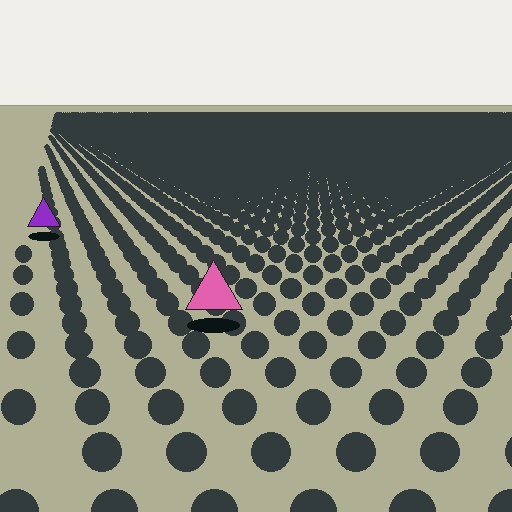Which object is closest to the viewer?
The pink triangle is closest. The texture marks near it are larger and more spread out.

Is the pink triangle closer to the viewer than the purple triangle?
Yes. The pink triangle is closer — you can tell from the texture gradient: the ground texture is coarser near it.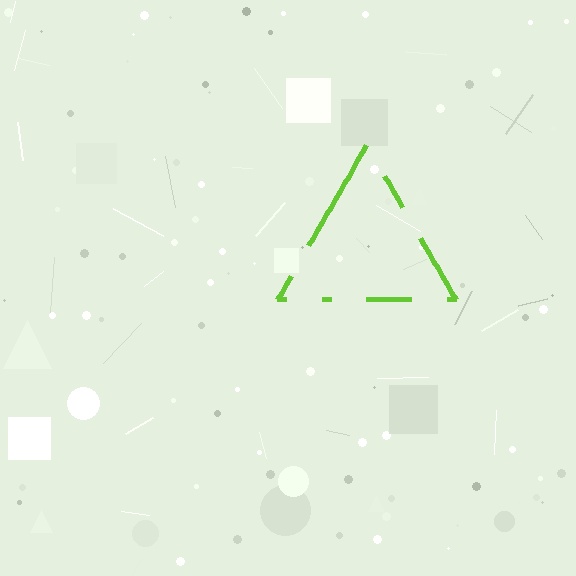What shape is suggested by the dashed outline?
The dashed outline suggests a triangle.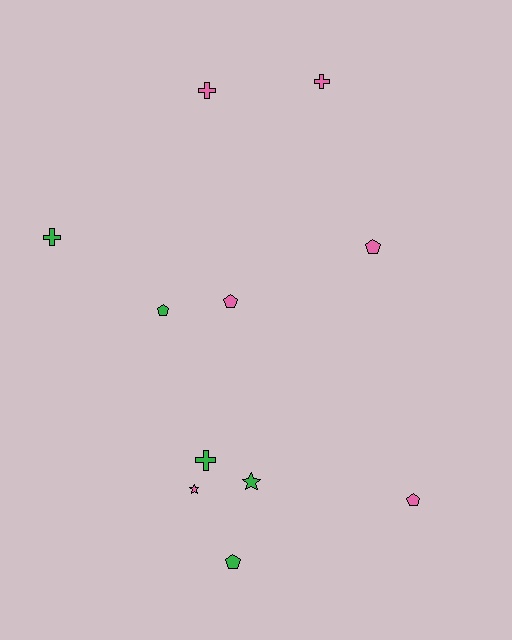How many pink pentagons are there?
There are 3 pink pentagons.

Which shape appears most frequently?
Pentagon, with 5 objects.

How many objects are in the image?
There are 11 objects.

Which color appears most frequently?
Pink, with 6 objects.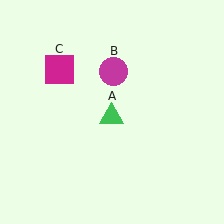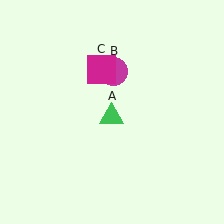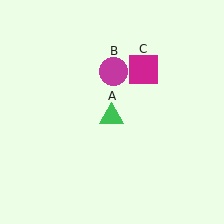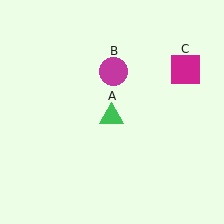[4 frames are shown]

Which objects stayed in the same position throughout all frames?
Green triangle (object A) and magenta circle (object B) remained stationary.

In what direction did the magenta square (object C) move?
The magenta square (object C) moved right.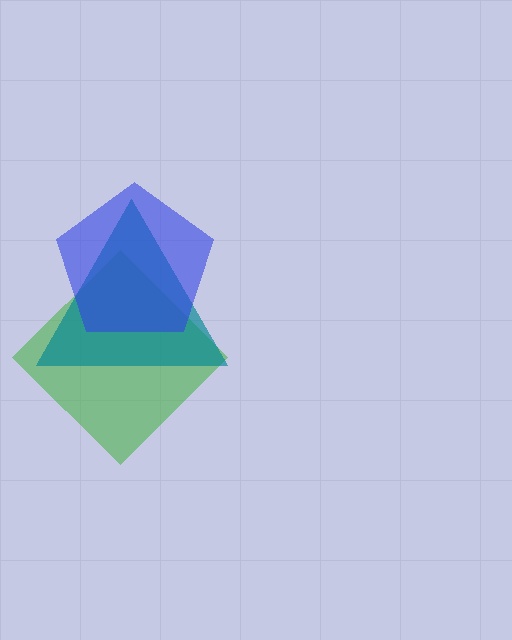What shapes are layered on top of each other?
The layered shapes are: a green diamond, a teal triangle, a blue pentagon.